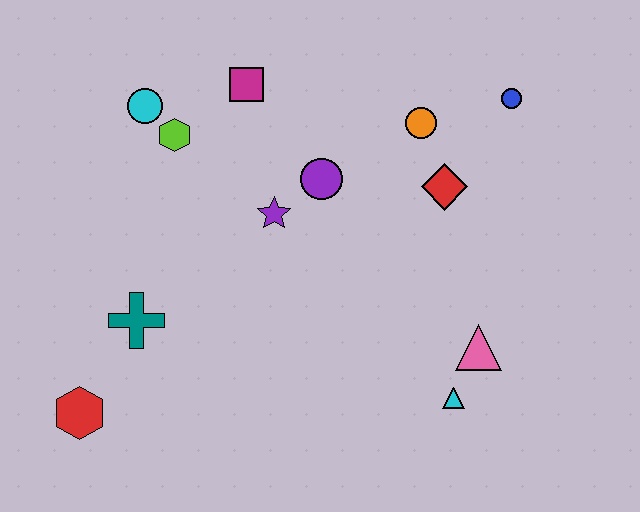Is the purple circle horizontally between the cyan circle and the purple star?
No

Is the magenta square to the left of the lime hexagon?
No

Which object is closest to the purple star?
The purple circle is closest to the purple star.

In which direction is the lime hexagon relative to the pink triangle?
The lime hexagon is to the left of the pink triangle.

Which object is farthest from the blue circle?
The red hexagon is farthest from the blue circle.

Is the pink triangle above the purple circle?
No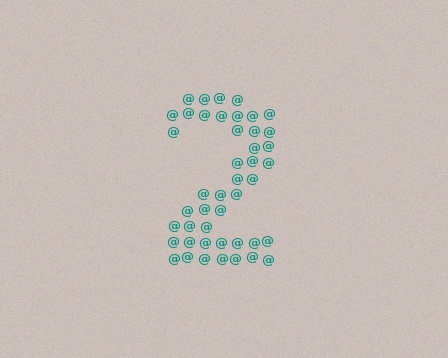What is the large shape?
The large shape is the digit 2.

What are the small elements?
The small elements are at signs.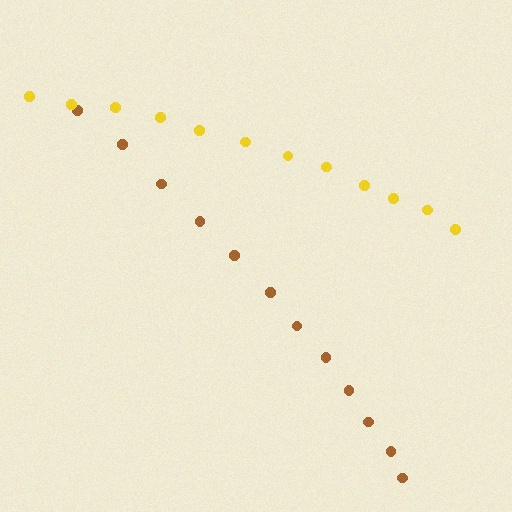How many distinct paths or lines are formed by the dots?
There are 2 distinct paths.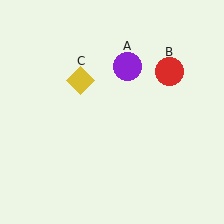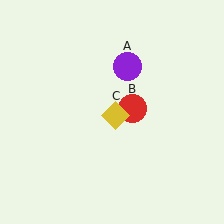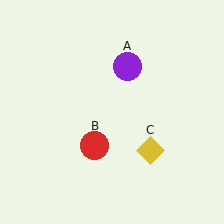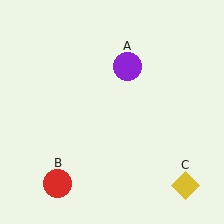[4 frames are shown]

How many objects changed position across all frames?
2 objects changed position: red circle (object B), yellow diamond (object C).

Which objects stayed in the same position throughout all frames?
Purple circle (object A) remained stationary.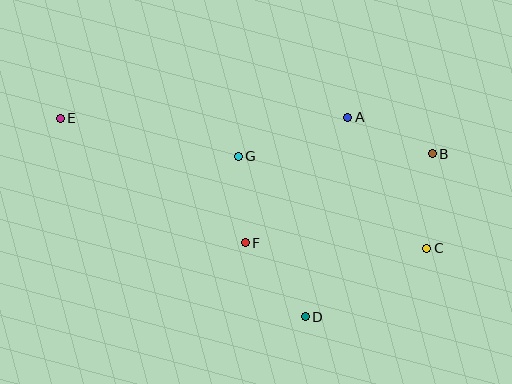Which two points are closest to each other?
Points F and G are closest to each other.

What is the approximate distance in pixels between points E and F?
The distance between E and F is approximately 223 pixels.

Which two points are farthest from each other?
Points C and E are farthest from each other.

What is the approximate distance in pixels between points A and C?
The distance between A and C is approximately 153 pixels.